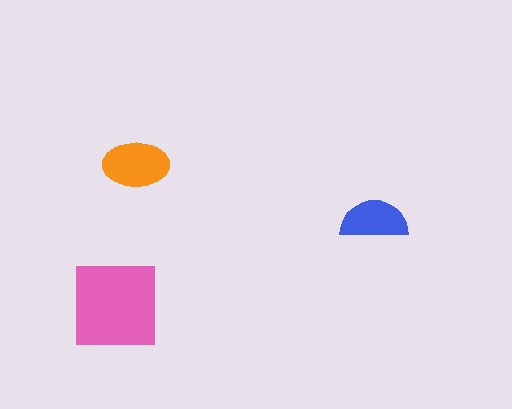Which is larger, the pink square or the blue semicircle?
The pink square.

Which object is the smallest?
The blue semicircle.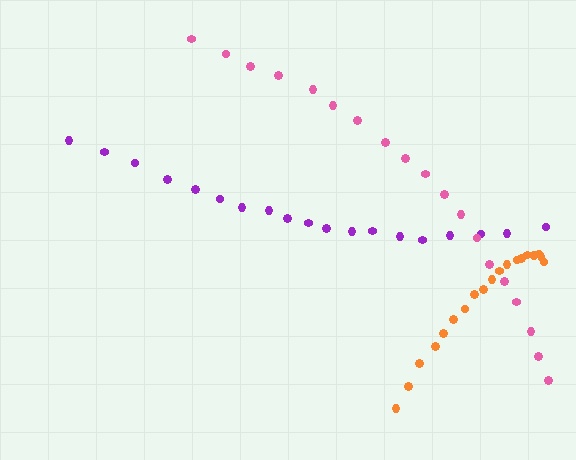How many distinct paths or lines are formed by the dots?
There are 3 distinct paths.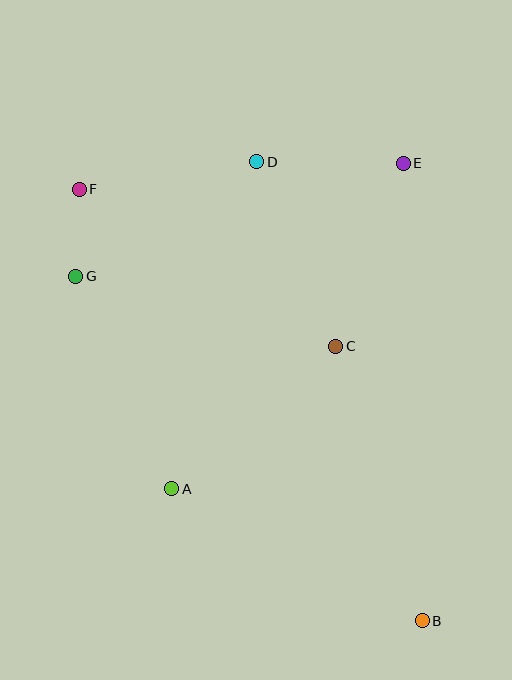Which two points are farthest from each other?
Points B and F are farthest from each other.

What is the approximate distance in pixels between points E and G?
The distance between E and G is approximately 346 pixels.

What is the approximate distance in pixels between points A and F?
The distance between A and F is approximately 313 pixels.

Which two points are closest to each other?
Points F and G are closest to each other.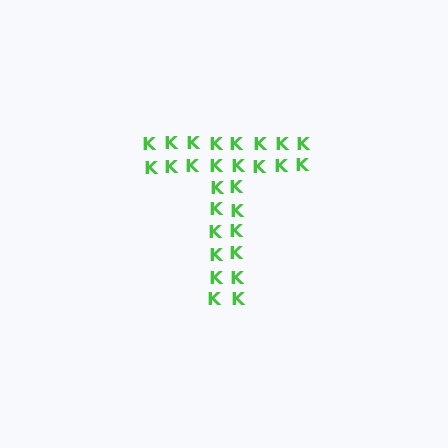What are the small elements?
The small elements are letter K's.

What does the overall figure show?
The overall figure shows the letter T.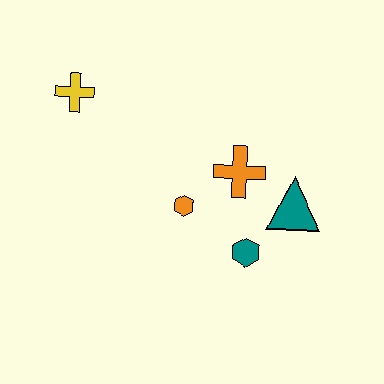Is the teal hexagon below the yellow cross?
Yes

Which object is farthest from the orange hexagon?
The yellow cross is farthest from the orange hexagon.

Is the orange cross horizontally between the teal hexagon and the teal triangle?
No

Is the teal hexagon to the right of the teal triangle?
No